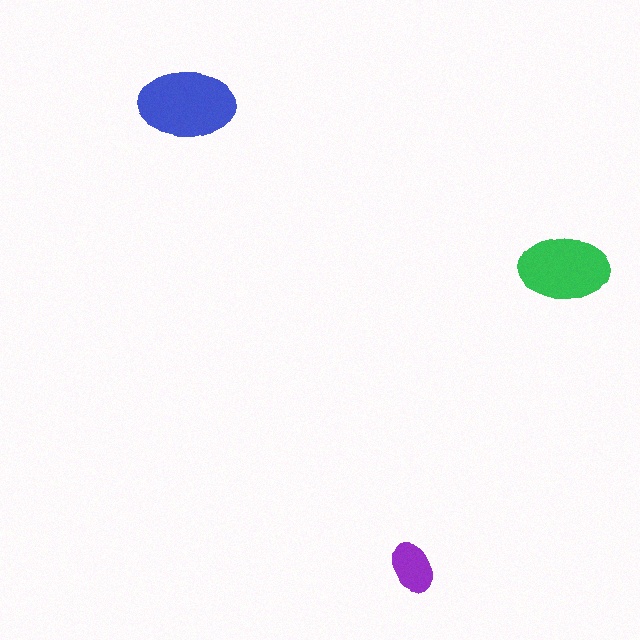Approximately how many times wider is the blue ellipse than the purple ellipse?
About 2 times wider.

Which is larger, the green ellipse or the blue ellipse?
The blue one.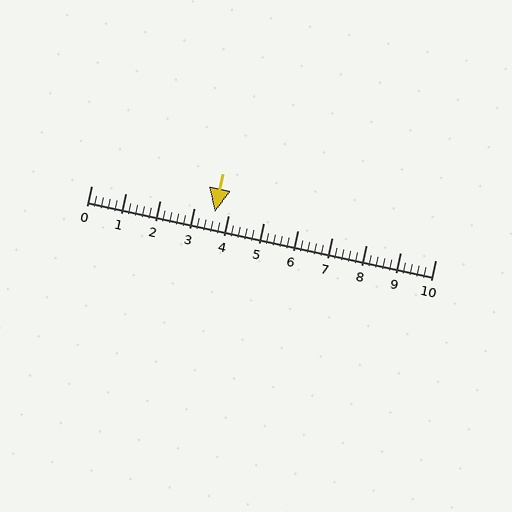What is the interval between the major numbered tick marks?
The major tick marks are spaced 1 units apart.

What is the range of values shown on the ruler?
The ruler shows values from 0 to 10.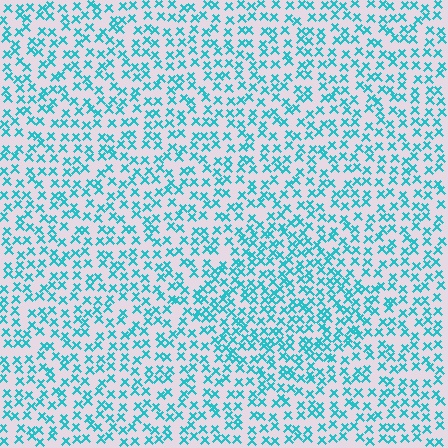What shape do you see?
I see a diamond.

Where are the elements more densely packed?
The elements are more densely packed inside the diamond boundary.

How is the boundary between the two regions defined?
The boundary is defined by a change in element density (approximately 1.5x ratio). All elements are the same color, size, and shape.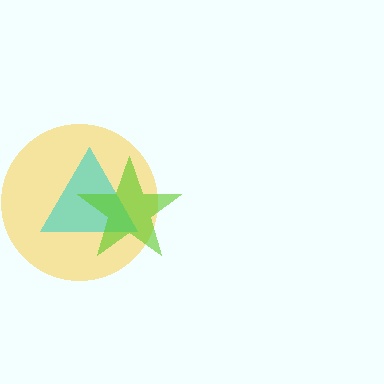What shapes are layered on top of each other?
The layered shapes are: a yellow circle, a cyan triangle, a lime star.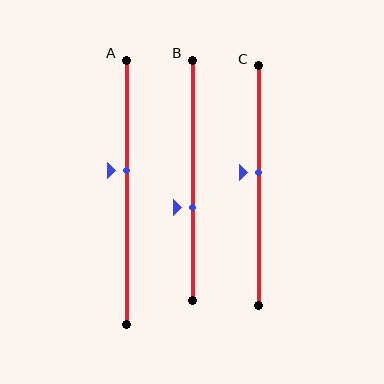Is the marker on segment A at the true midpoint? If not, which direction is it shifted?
No, the marker on segment A is shifted upward by about 8% of the segment length.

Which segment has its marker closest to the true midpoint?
Segment C has its marker closest to the true midpoint.